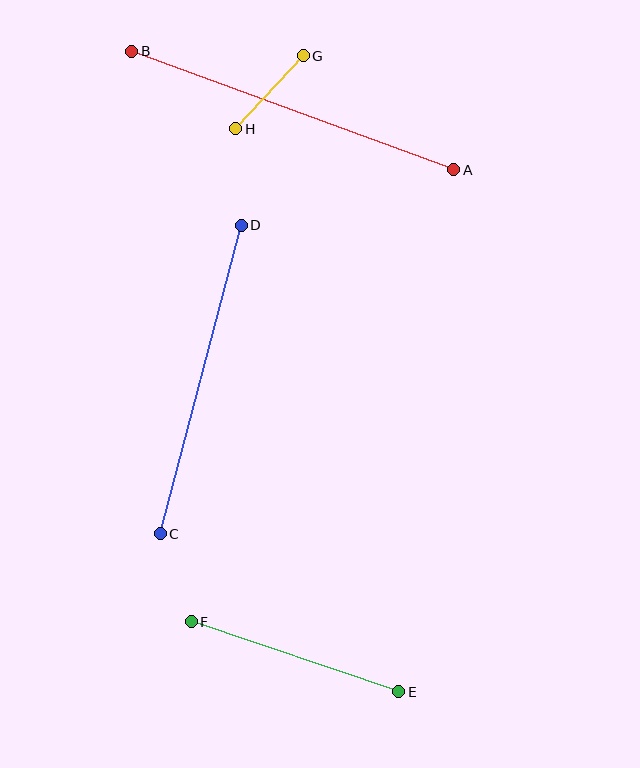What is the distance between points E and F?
The distance is approximately 219 pixels.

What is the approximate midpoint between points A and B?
The midpoint is at approximately (293, 110) pixels.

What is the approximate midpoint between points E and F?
The midpoint is at approximately (295, 657) pixels.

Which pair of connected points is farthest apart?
Points A and B are farthest apart.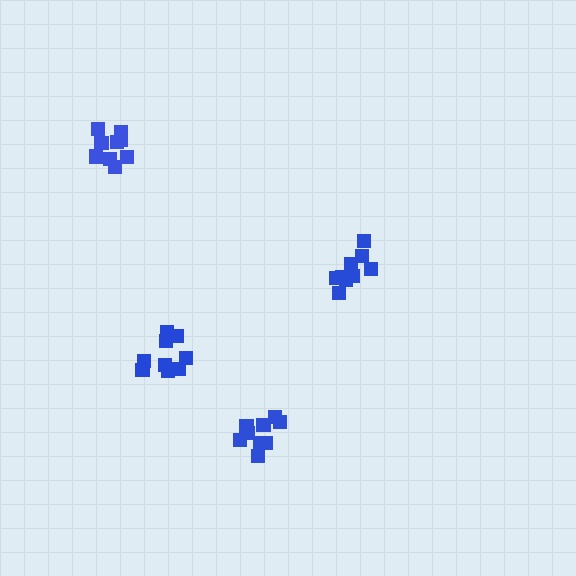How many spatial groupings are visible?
There are 4 spatial groupings.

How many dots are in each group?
Group 1: 10 dots, Group 2: 9 dots, Group 3: 9 dots, Group 4: 9 dots (37 total).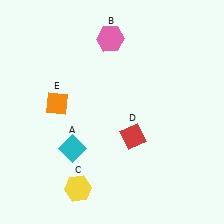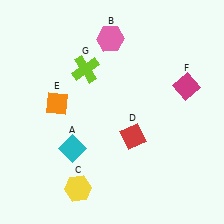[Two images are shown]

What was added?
A magenta diamond (F), a lime cross (G) were added in Image 2.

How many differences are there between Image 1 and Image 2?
There are 2 differences between the two images.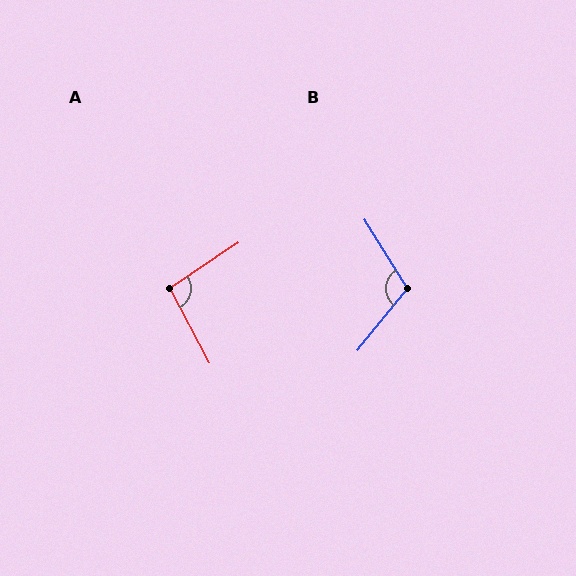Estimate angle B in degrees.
Approximately 109 degrees.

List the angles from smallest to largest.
A (96°), B (109°).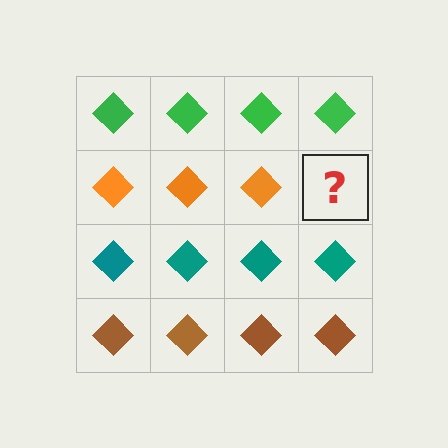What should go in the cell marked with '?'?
The missing cell should contain an orange diamond.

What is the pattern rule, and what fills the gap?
The rule is that each row has a consistent color. The gap should be filled with an orange diamond.